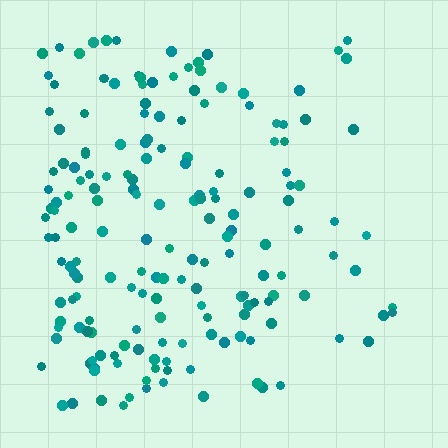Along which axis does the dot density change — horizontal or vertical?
Horizontal.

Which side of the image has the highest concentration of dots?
The left.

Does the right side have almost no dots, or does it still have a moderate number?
Still a moderate number, just noticeably fewer than the left.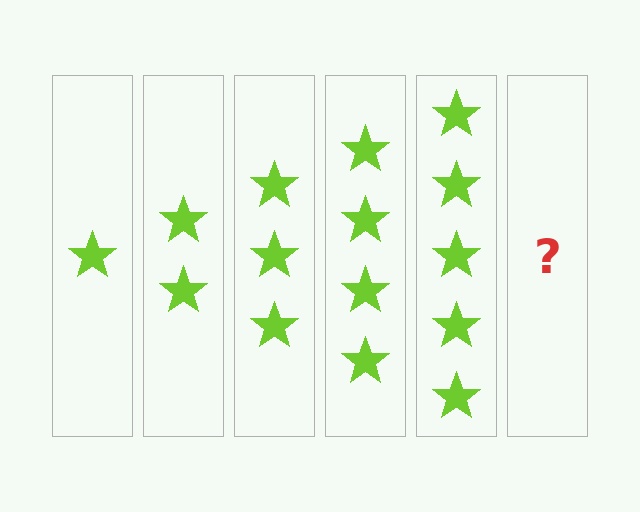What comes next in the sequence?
The next element should be 6 stars.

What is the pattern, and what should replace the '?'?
The pattern is that each step adds one more star. The '?' should be 6 stars.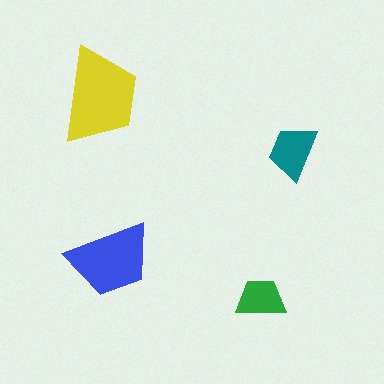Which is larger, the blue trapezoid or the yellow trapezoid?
The yellow one.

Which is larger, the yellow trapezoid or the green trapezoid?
The yellow one.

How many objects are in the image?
There are 4 objects in the image.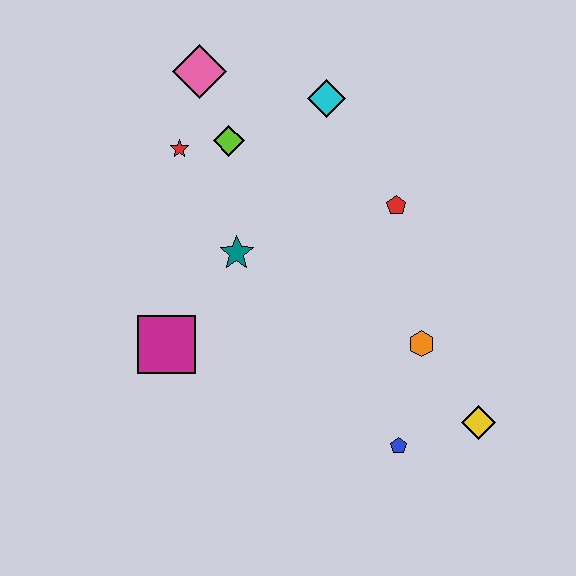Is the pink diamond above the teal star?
Yes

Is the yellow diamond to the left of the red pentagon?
No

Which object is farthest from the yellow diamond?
The pink diamond is farthest from the yellow diamond.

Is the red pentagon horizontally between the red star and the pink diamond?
No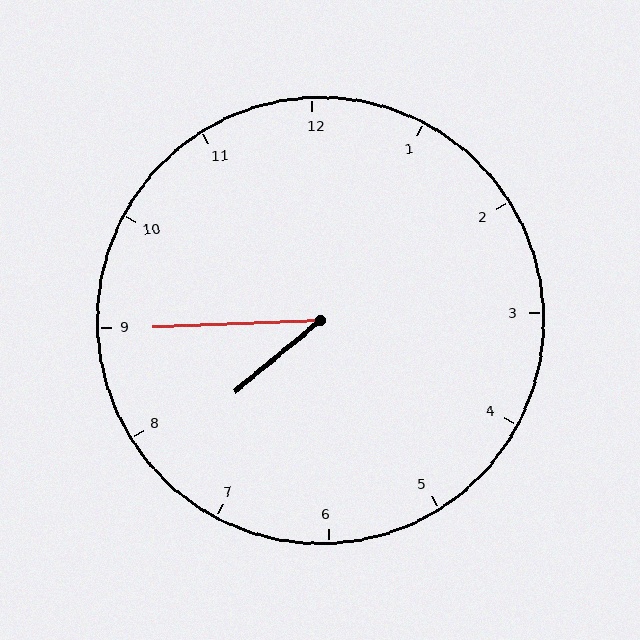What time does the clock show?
7:45.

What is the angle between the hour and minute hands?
Approximately 38 degrees.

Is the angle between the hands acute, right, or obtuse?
It is acute.